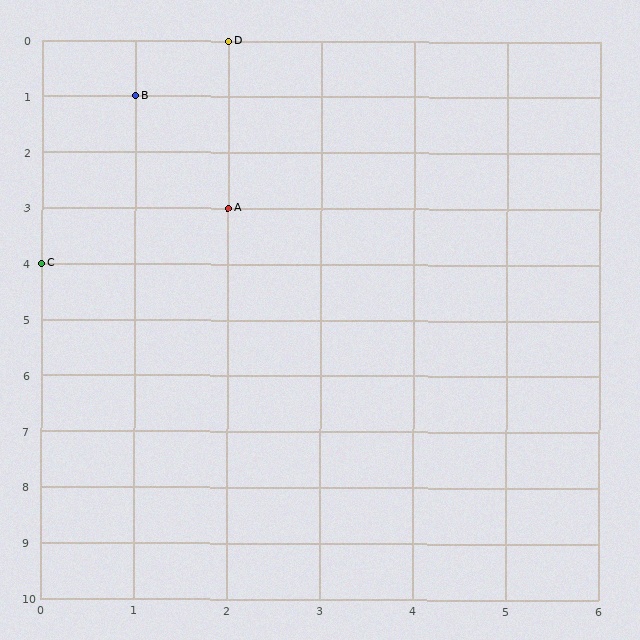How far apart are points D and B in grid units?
Points D and B are 1 column and 1 row apart (about 1.4 grid units diagonally).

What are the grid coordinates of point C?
Point C is at grid coordinates (0, 4).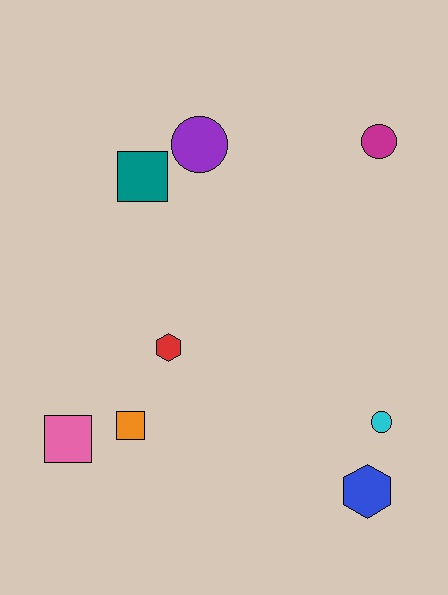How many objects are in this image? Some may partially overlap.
There are 8 objects.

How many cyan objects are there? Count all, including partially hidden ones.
There is 1 cyan object.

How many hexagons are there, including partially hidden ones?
There are 2 hexagons.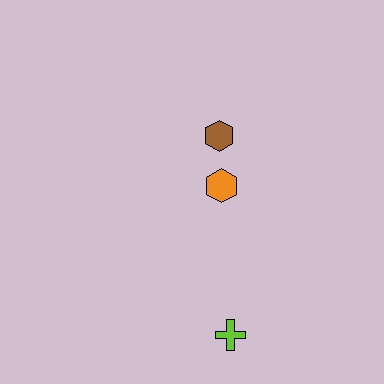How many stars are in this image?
There are no stars.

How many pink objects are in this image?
There are no pink objects.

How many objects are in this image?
There are 3 objects.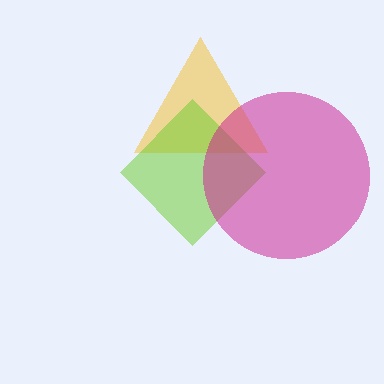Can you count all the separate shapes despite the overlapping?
Yes, there are 3 separate shapes.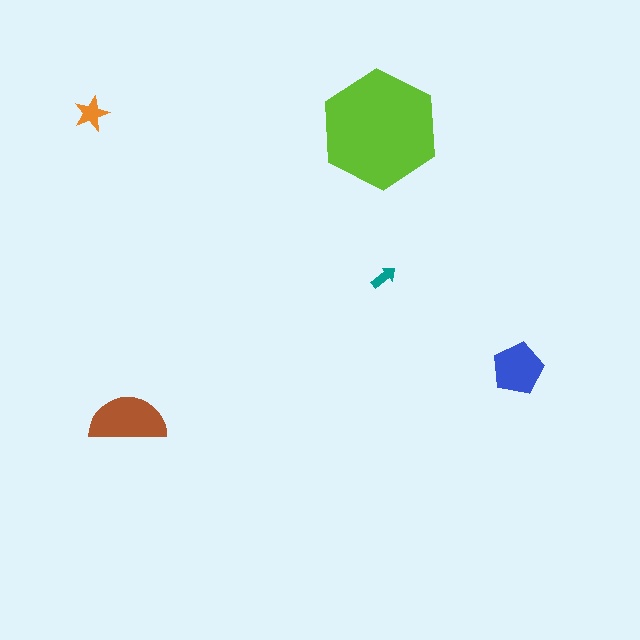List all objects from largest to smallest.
The lime hexagon, the brown semicircle, the blue pentagon, the orange star, the teal arrow.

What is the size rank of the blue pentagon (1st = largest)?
3rd.